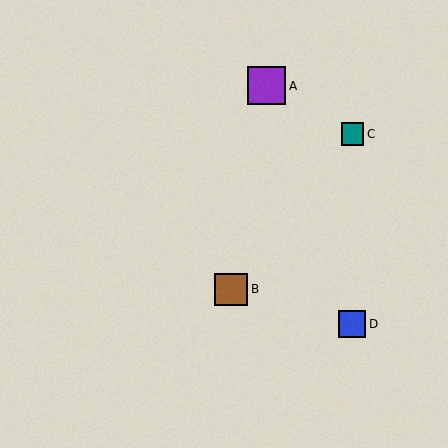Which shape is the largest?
The purple square (labeled A) is the largest.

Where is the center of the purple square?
The center of the purple square is at (267, 86).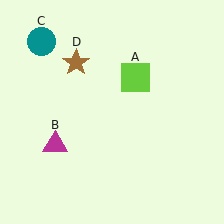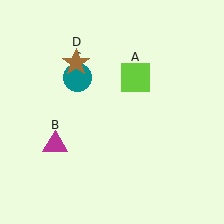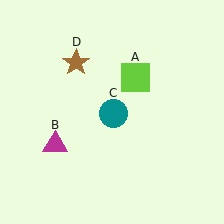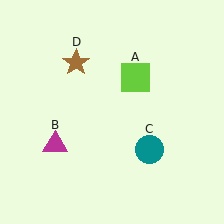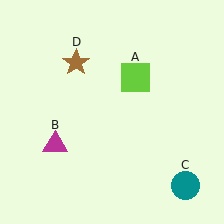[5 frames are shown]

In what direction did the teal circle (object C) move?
The teal circle (object C) moved down and to the right.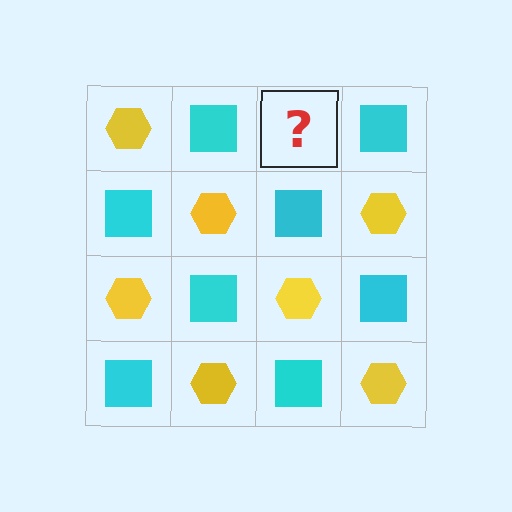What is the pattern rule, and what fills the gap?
The rule is that it alternates yellow hexagon and cyan square in a checkerboard pattern. The gap should be filled with a yellow hexagon.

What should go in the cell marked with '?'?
The missing cell should contain a yellow hexagon.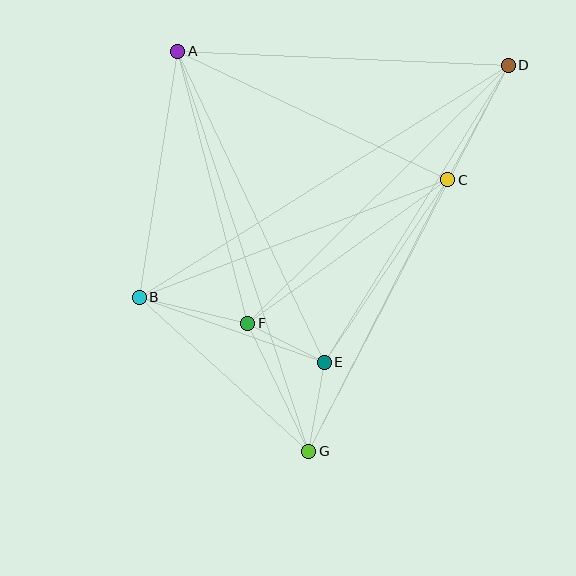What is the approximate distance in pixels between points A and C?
The distance between A and C is approximately 299 pixels.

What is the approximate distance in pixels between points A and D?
The distance between A and D is approximately 331 pixels.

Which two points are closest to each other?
Points E and F are closest to each other.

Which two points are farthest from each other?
Points B and D are farthest from each other.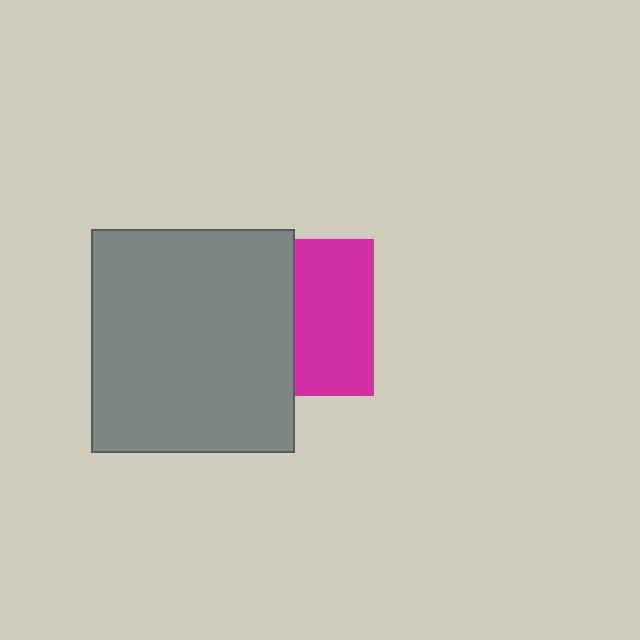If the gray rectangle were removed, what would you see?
You would see the complete magenta square.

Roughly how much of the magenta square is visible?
About half of it is visible (roughly 50%).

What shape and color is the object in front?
The object in front is a gray rectangle.